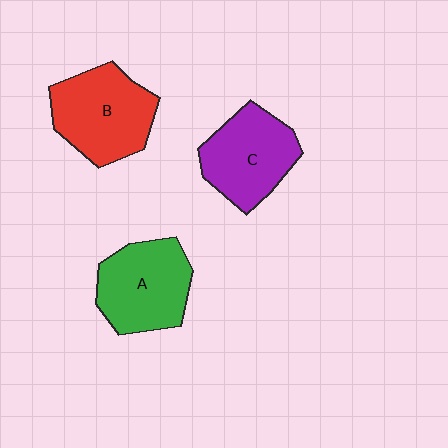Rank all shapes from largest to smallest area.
From largest to smallest: B (red), A (green), C (purple).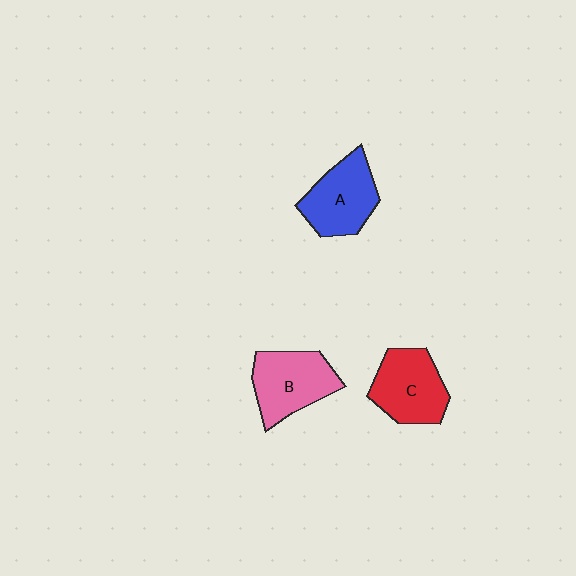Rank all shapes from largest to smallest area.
From largest to smallest: B (pink), A (blue), C (red).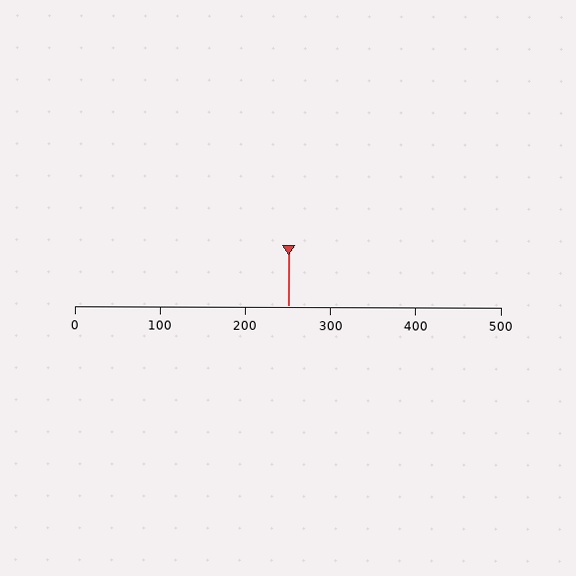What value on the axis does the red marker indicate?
The marker indicates approximately 250.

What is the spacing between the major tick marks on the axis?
The major ticks are spaced 100 apart.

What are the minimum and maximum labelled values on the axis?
The axis runs from 0 to 500.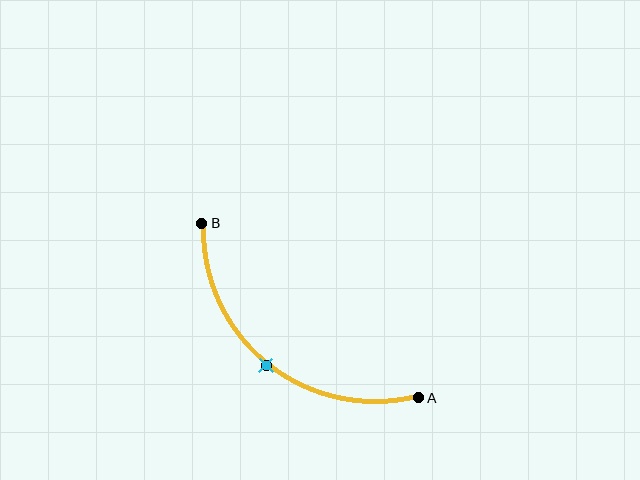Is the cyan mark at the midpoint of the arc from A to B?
Yes. The cyan mark lies on the arc at equal arc-length from both A and B — it is the arc midpoint.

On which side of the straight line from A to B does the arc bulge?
The arc bulges below and to the left of the straight line connecting A and B.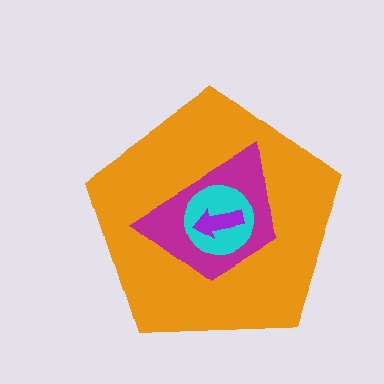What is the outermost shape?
The orange pentagon.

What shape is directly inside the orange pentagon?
The magenta trapezoid.